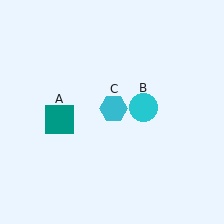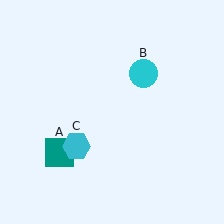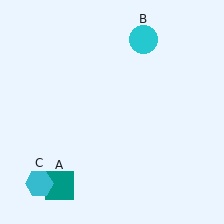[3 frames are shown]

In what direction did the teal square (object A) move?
The teal square (object A) moved down.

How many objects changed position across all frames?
3 objects changed position: teal square (object A), cyan circle (object B), cyan hexagon (object C).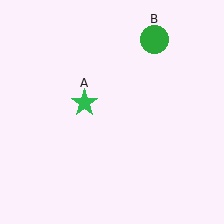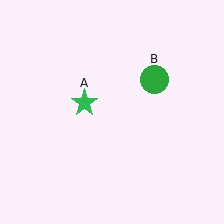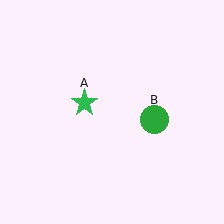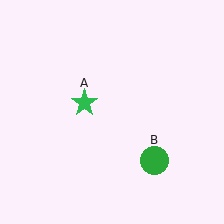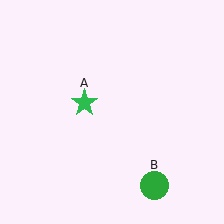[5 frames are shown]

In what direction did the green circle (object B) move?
The green circle (object B) moved down.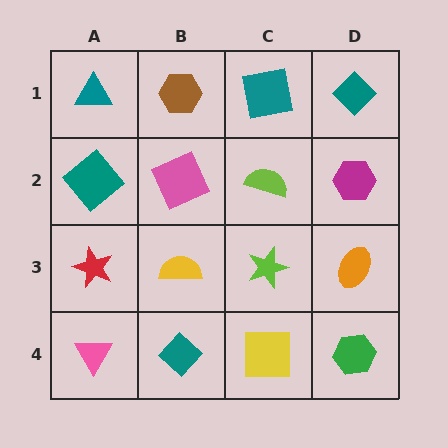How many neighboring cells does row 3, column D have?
3.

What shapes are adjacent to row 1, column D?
A magenta hexagon (row 2, column D), a teal square (row 1, column C).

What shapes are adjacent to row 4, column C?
A lime star (row 3, column C), a teal diamond (row 4, column B), a green hexagon (row 4, column D).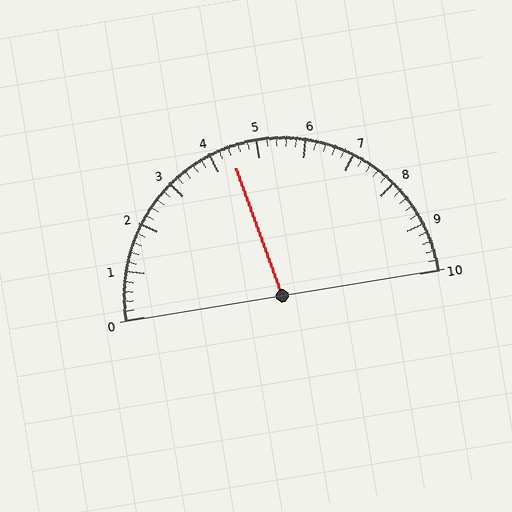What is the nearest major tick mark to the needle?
The nearest major tick mark is 4.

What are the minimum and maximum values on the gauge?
The gauge ranges from 0 to 10.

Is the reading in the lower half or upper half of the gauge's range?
The reading is in the lower half of the range (0 to 10).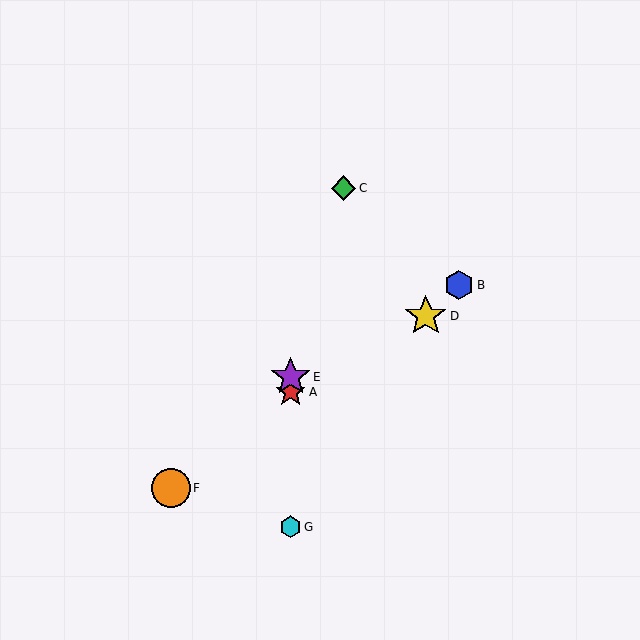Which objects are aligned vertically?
Objects A, E, G are aligned vertically.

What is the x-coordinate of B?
Object B is at x≈459.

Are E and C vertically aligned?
No, E is at x≈291 and C is at x≈343.